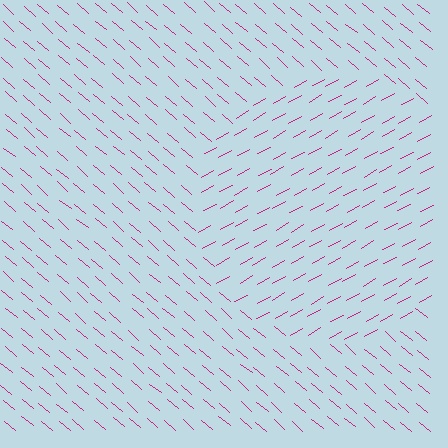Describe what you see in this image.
The image is filled with small magenta line segments. A circle region in the image has lines oriented differently from the surrounding lines, creating a visible texture boundary.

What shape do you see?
I see a circle.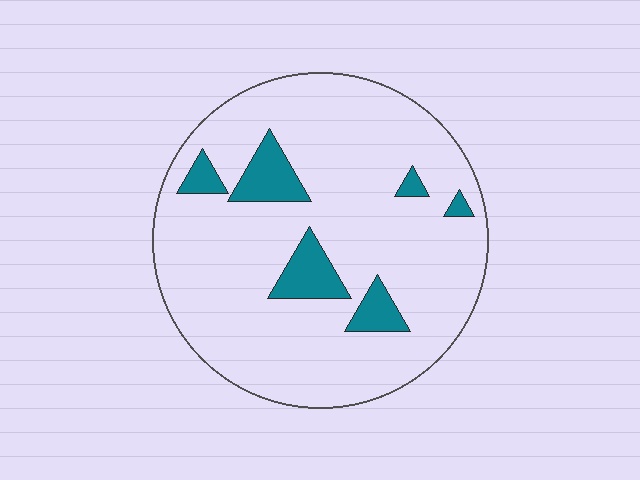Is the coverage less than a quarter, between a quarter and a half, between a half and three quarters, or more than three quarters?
Less than a quarter.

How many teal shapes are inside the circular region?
6.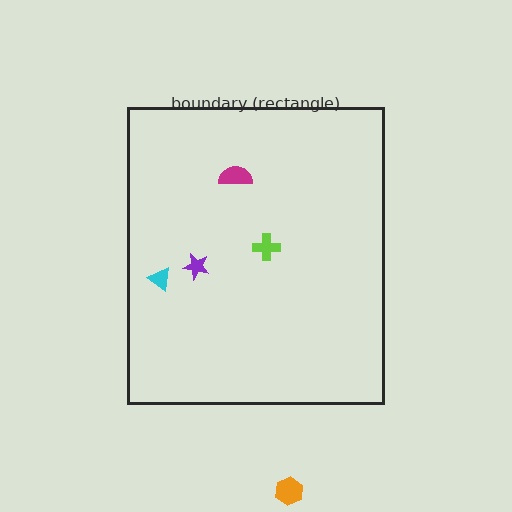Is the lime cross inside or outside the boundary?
Inside.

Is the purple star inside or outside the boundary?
Inside.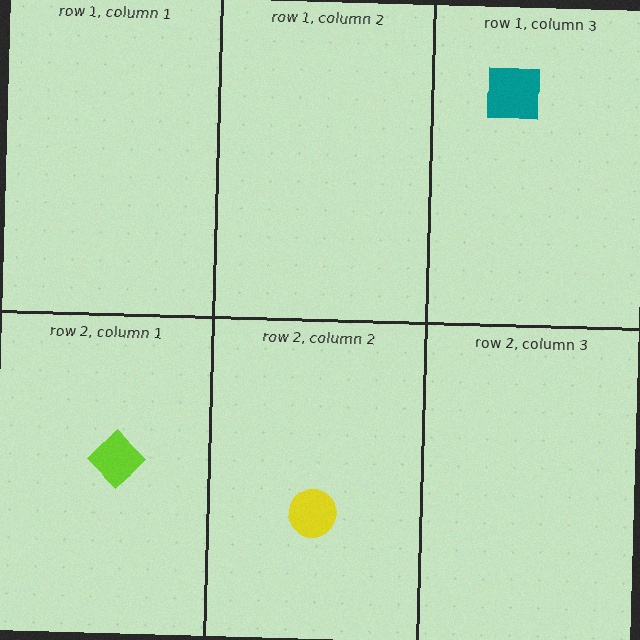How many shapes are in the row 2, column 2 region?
1.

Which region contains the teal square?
The row 1, column 3 region.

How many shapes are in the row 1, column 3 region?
1.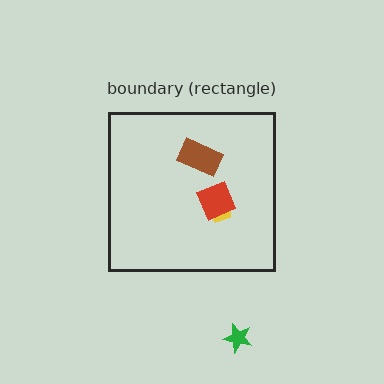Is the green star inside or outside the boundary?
Outside.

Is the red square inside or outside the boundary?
Inside.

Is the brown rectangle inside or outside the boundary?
Inside.